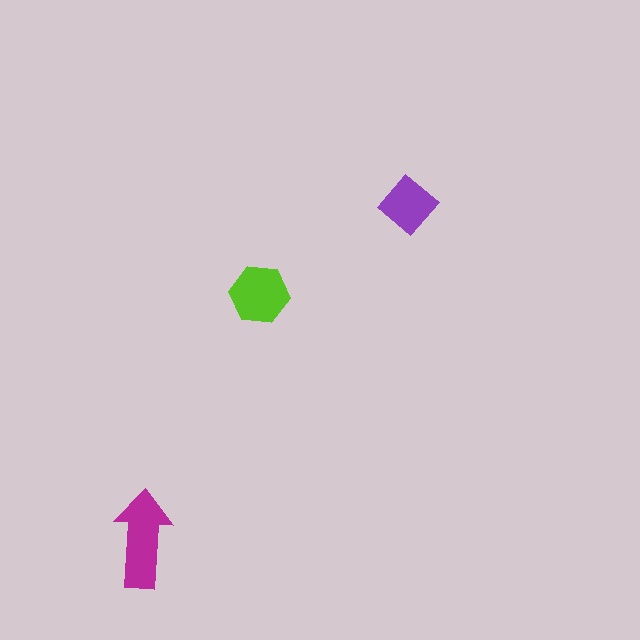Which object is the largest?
The magenta arrow.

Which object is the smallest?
The purple diamond.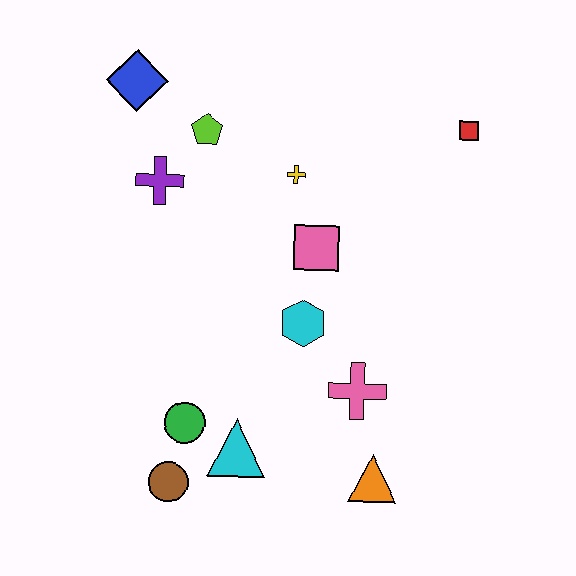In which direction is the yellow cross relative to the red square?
The yellow cross is to the left of the red square.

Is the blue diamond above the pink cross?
Yes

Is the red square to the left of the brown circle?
No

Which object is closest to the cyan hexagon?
The pink square is closest to the cyan hexagon.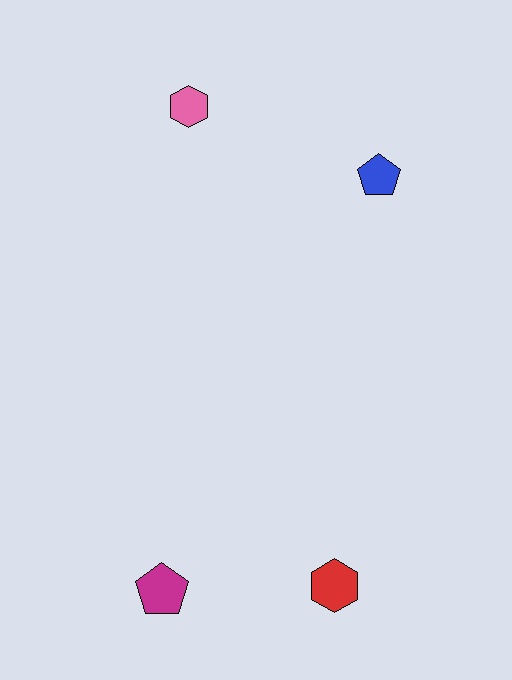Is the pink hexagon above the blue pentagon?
Yes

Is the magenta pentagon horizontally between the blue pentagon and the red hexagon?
No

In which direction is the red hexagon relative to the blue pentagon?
The red hexagon is below the blue pentagon.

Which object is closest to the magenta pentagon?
The red hexagon is closest to the magenta pentagon.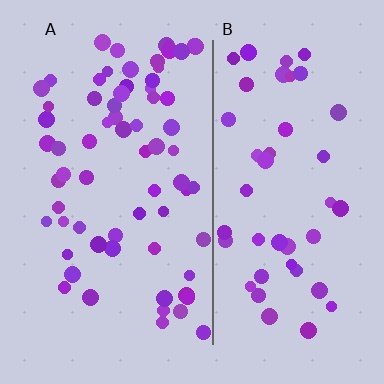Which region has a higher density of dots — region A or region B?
A (the left).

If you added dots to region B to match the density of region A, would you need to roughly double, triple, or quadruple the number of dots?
Approximately double.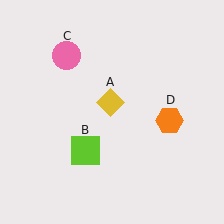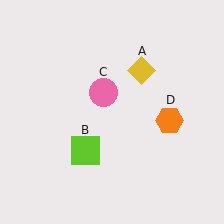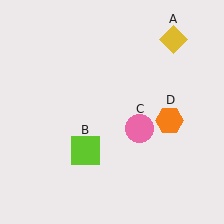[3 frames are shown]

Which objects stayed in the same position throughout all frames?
Lime square (object B) and orange hexagon (object D) remained stationary.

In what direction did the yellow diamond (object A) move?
The yellow diamond (object A) moved up and to the right.